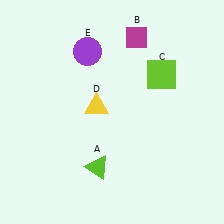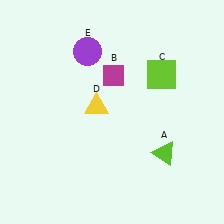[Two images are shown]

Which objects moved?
The objects that moved are: the lime triangle (A), the magenta diamond (B).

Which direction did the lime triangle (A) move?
The lime triangle (A) moved right.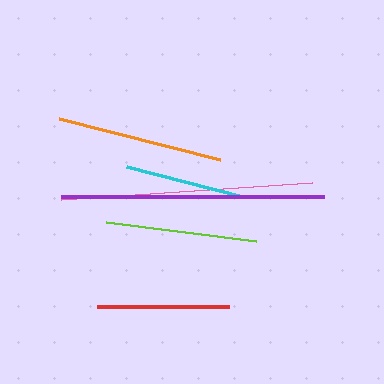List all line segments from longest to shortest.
From longest to shortest: purple, pink, orange, lime, red, cyan.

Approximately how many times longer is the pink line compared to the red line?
The pink line is approximately 1.9 times the length of the red line.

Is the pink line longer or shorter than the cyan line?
The pink line is longer than the cyan line.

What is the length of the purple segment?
The purple segment is approximately 263 pixels long.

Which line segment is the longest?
The purple line is the longest at approximately 263 pixels.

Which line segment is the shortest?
The cyan line is the shortest at approximately 119 pixels.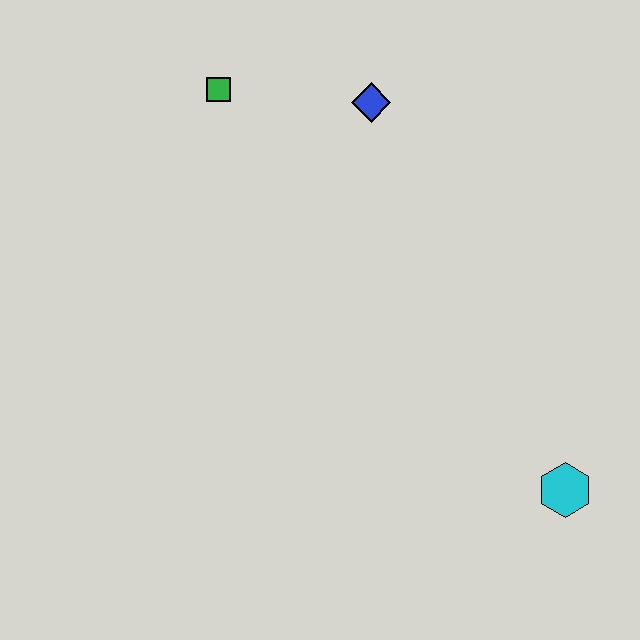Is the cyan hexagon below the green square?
Yes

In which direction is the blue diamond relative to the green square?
The blue diamond is to the right of the green square.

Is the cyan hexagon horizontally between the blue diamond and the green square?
No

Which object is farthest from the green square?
The cyan hexagon is farthest from the green square.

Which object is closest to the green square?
The blue diamond is closest to the green square.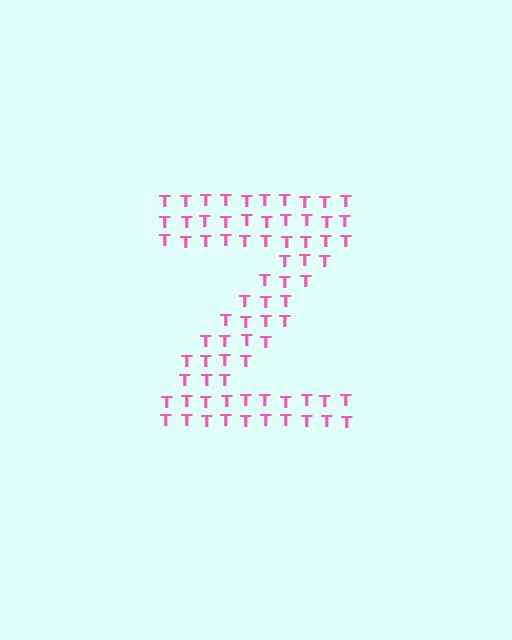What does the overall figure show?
The overall figure shows the letter Z.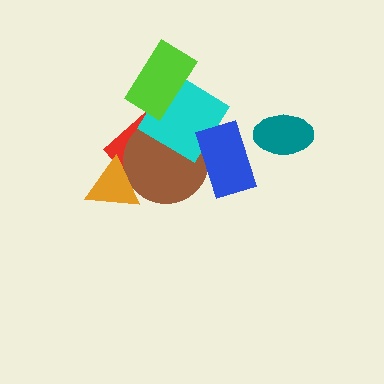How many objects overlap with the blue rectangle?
3 objects overlap with the blue rectangle.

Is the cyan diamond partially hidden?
Yes, it is partially covered by another shape.